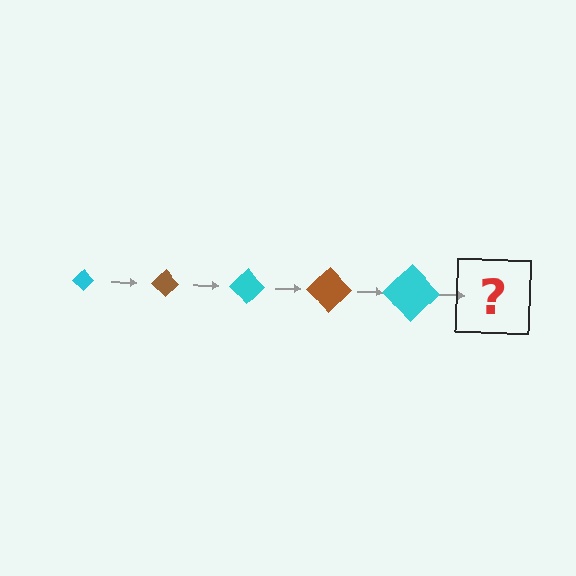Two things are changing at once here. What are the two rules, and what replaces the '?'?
The two rules are that the diamond grows larger each step and the color cycles through cyan and brown. The '?' should be a brown diamond, larger than the previous one.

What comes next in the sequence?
The next element should be a brown diamond, larger than the previous one.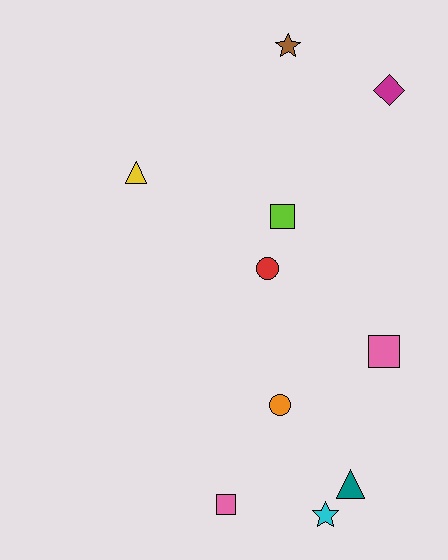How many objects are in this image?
There are 10 objects.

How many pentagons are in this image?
There are no pentagons.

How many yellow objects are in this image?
There is 1 yellow object.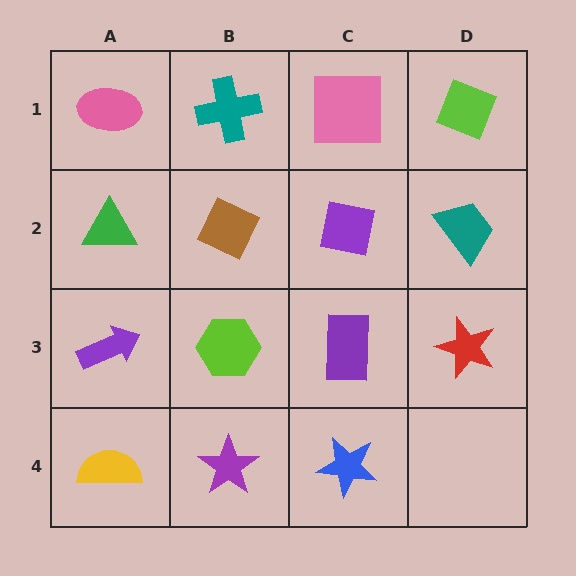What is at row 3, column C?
A purple rectangle.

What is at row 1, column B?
A teal cross.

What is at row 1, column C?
A pink square.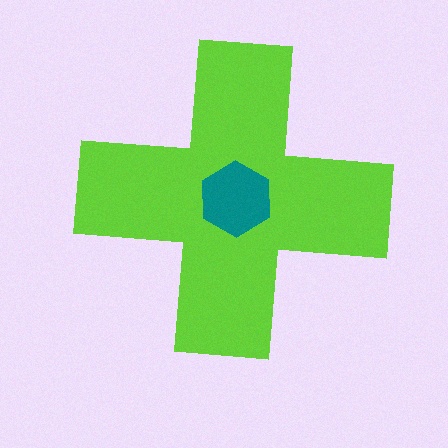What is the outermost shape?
The lime cross.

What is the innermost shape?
The teal hexagon.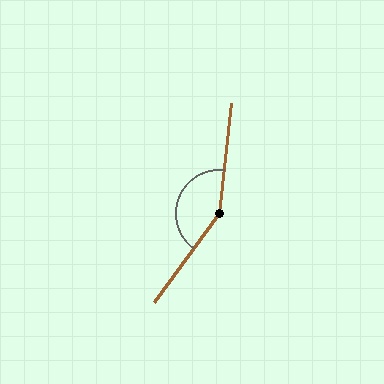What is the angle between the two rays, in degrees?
Approximately 150 degrees.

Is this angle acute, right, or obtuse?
It is obtuse.